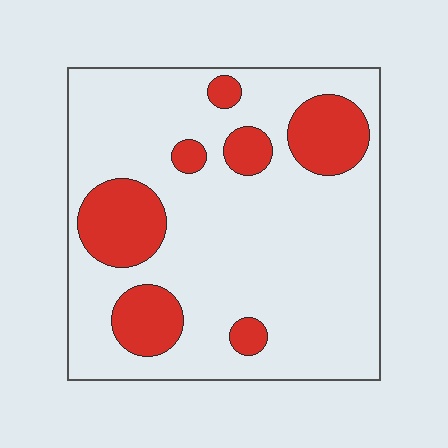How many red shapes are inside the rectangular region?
7.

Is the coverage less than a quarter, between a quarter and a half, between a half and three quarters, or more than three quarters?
Less than a quarter.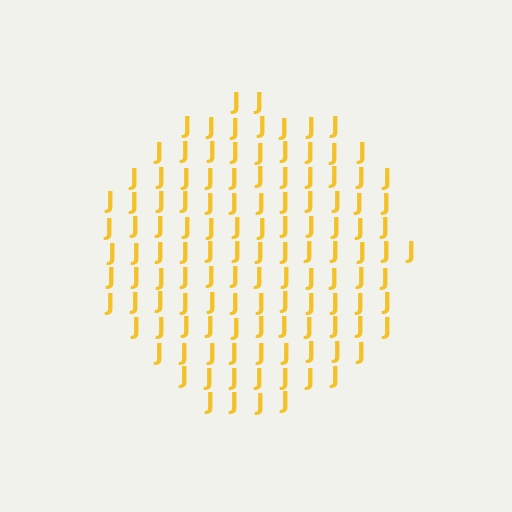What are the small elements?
The small elements are letter J's.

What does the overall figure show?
The overall figure shows a circle.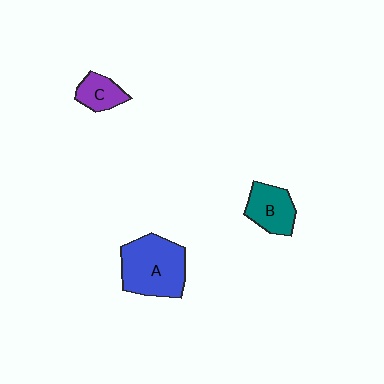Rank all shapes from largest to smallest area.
From largest to smallest: A (blue), B (teal), C (purple).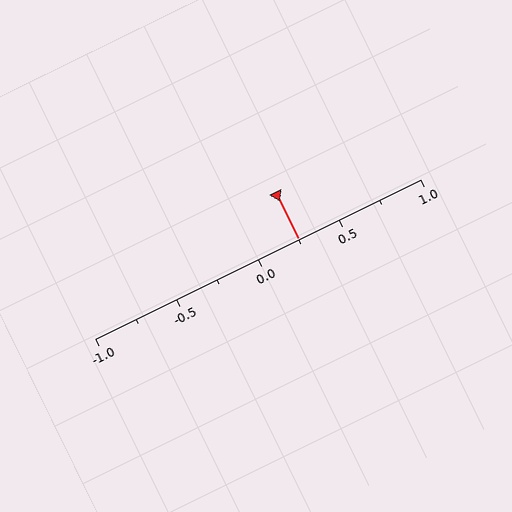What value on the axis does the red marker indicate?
The marker indicates approximately 0.25.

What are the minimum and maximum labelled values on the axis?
The axis runs from -1.0 to 1.0.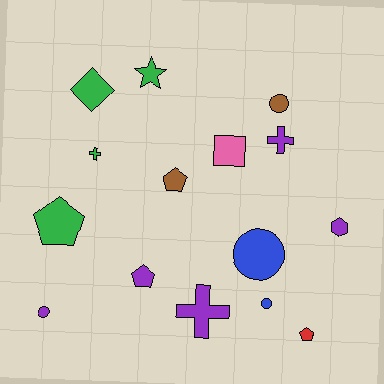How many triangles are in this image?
There are no triangles.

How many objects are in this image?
There are 15 objects.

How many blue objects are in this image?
There are 2 blue objects.